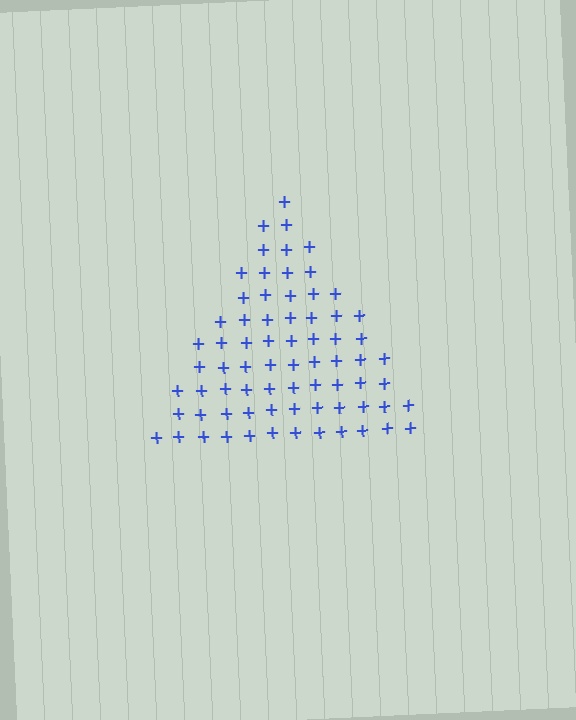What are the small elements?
The small elements are plus signs.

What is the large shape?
The large shape is a triangle.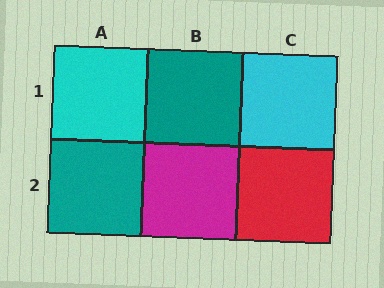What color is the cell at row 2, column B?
Magenta.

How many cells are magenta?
1 cell is magenta.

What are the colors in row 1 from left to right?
Cyan, teal, cyan.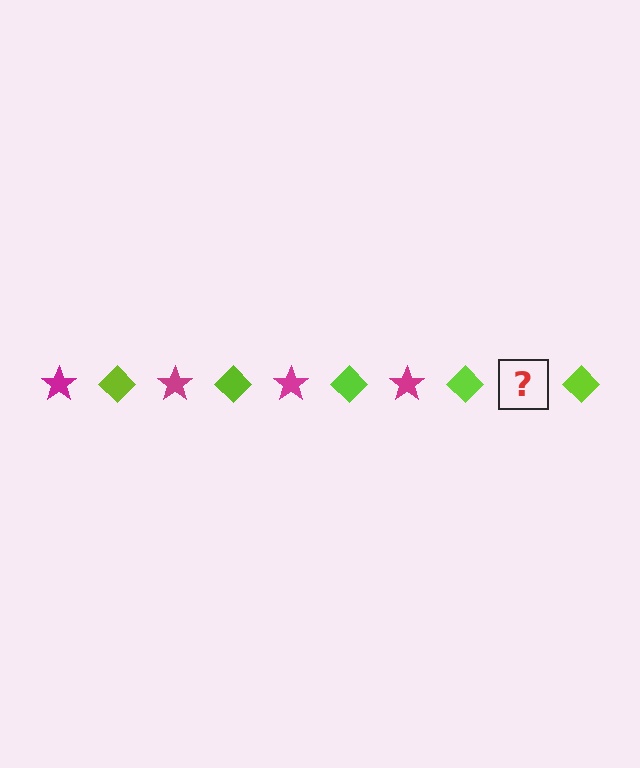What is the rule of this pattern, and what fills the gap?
The rule is that the pattern alternates between magenta star and lime diamond. The gap should be filled with a magenta star.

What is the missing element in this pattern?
The missing element is a magenta star.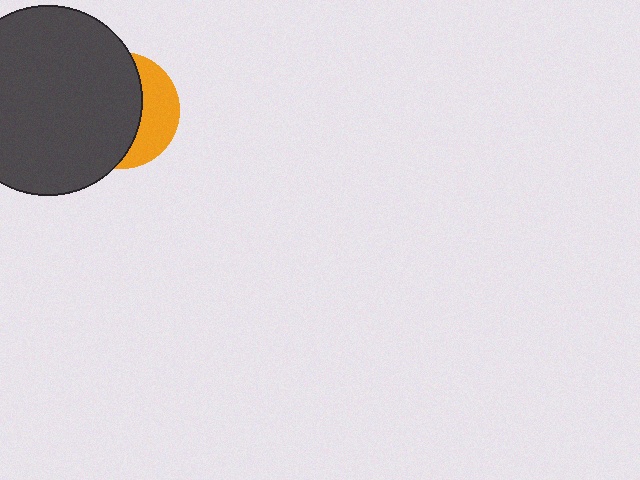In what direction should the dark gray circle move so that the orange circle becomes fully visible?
The dark gray circle should move left. That is the shortest direction to clear the overlap and leave the orange circle fully visible.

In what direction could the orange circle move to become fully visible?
The orange circle could move right. That would shift it out from behind the dark gray circle entirely.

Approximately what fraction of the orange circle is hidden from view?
Roughly 66% of the orange circle is hidden behind the dark gray circle.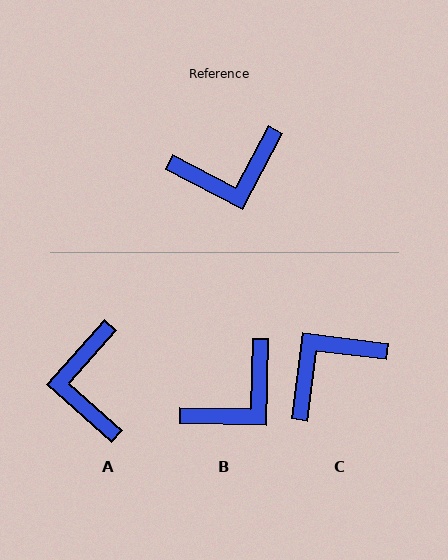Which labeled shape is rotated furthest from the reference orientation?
C, about 159 degrees away.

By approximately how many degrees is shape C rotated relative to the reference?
Approximately 159 degrees clockwise.